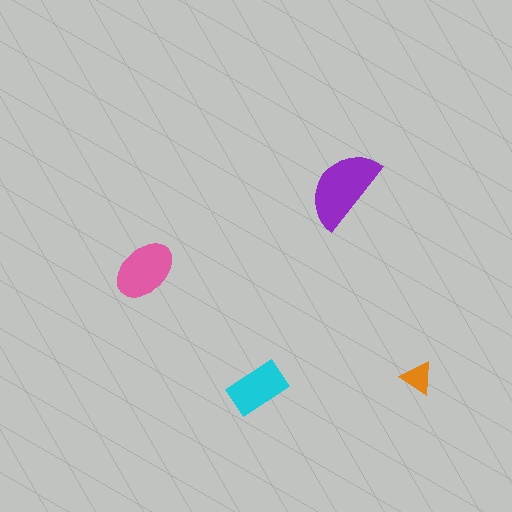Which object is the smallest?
The orange triangle.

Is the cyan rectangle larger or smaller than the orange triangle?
Larger.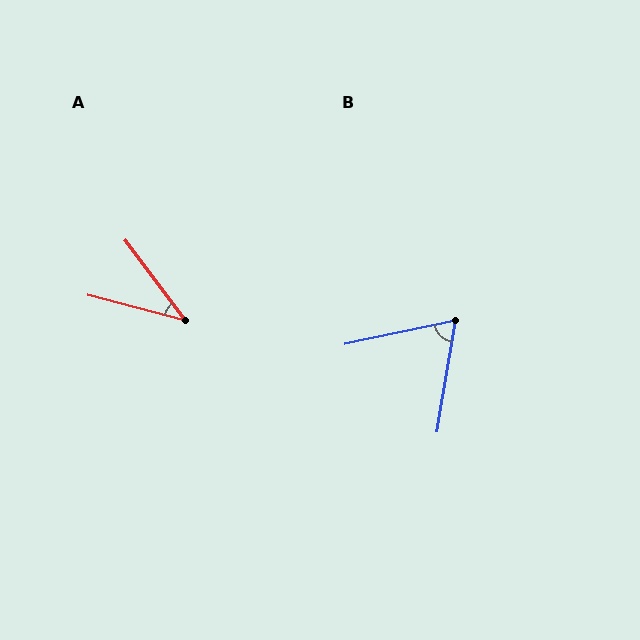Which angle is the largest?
B, at approximately 68 degrees.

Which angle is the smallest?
A, at approximately 38 degrees.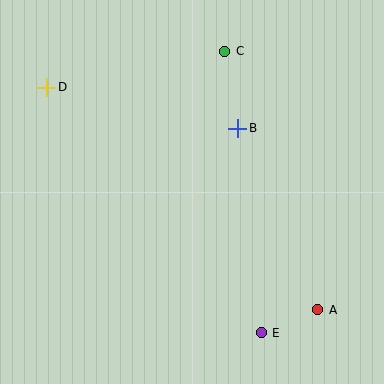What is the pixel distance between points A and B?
The distance between A and B is 198 pixels.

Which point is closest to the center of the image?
Point B at (238, 128) is closest to the center.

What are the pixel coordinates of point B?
Point B is at (238, 128).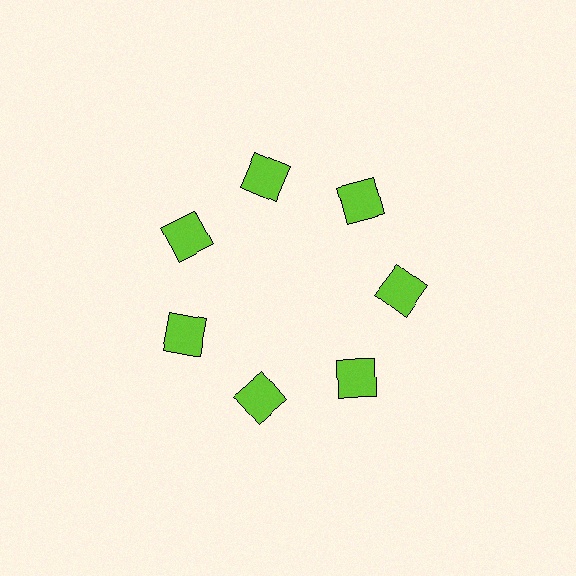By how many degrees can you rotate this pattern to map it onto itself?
The pattern maps onto itself every 51 degrees of rotation.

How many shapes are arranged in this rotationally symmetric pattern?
There are 7 shapes, arranged in 7 groups of 1.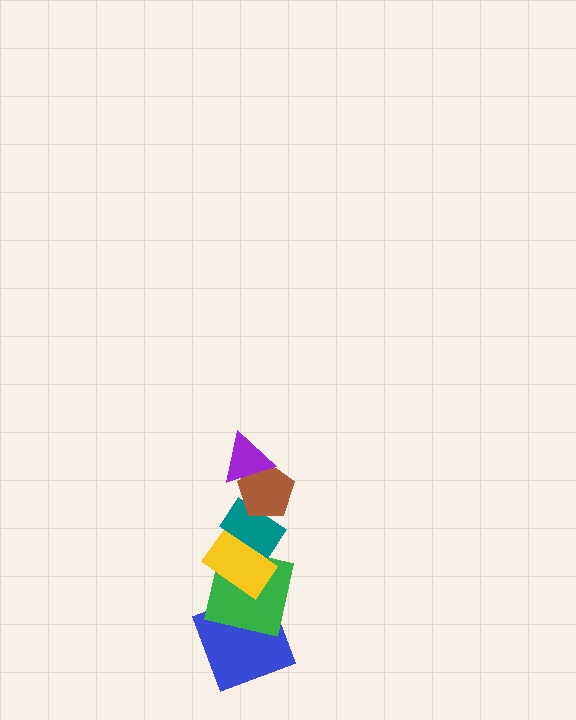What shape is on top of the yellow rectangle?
The teal rectangle is on top of the yellow rectangle.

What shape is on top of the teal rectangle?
The brown pentagon is on top of the teal rectangle.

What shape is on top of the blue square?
The green square is on top of the blue square.